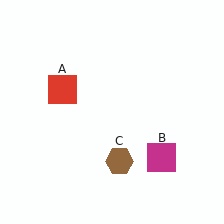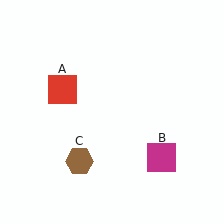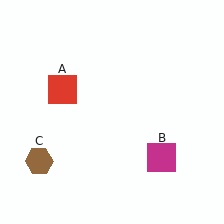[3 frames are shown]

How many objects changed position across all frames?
1 object changed position: brown hexagon (object C).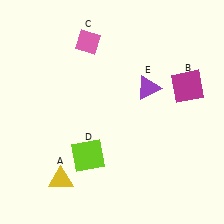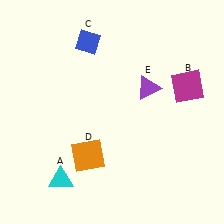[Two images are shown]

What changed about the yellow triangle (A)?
In Image 1, A is yellow. In Image 2, it changed to cyan.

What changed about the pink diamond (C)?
In Image 1, C is pink. In Image 2, it changed to blue.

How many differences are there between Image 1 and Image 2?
There are 3 differences between the two images.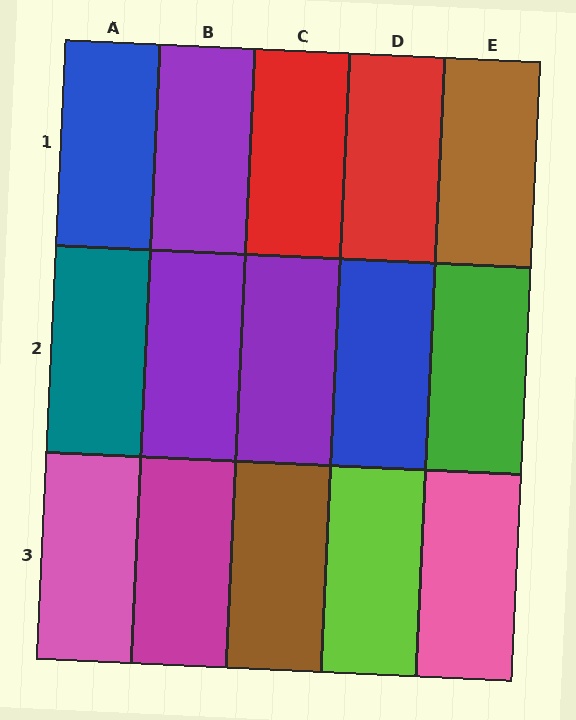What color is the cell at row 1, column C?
Red.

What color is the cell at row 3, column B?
Magenta.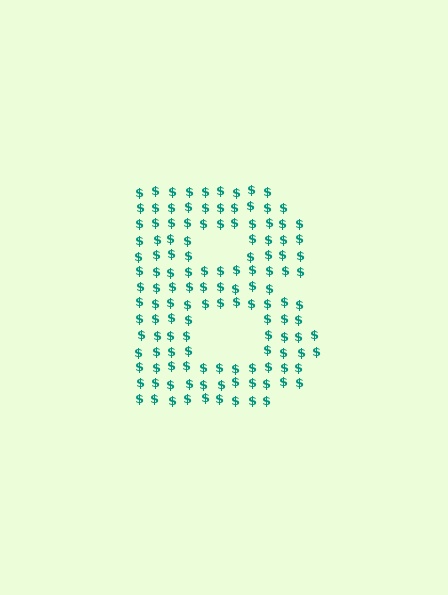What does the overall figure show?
The overall figure shows the letter B.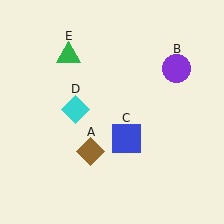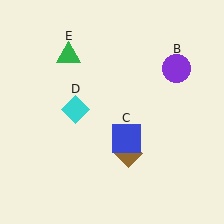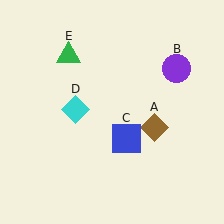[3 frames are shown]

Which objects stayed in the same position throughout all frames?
Purple circle (object B) and blue square (object C) and cyan diamond (object D) and green triangle (object E) remained stationary.